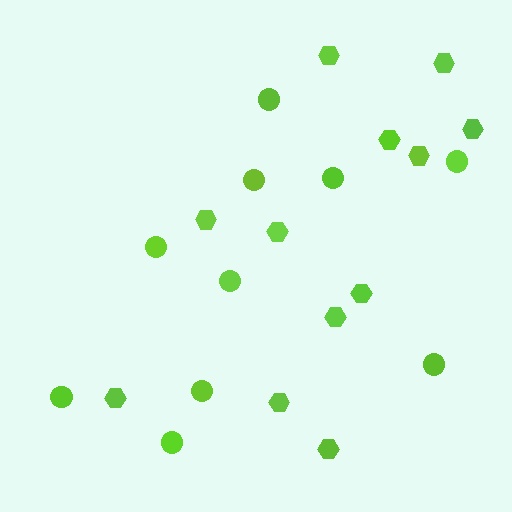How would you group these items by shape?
There are 2 groups: one group of hexagons (12) and one group of circles (10).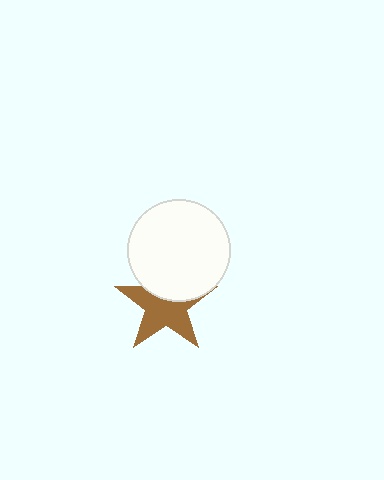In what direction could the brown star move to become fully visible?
The brown star could move down. That would shift it out from behind the white circle entirely.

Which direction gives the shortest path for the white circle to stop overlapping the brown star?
Moving up gives the shortest separation.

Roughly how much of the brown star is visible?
About half of it is visible (roughly 63%).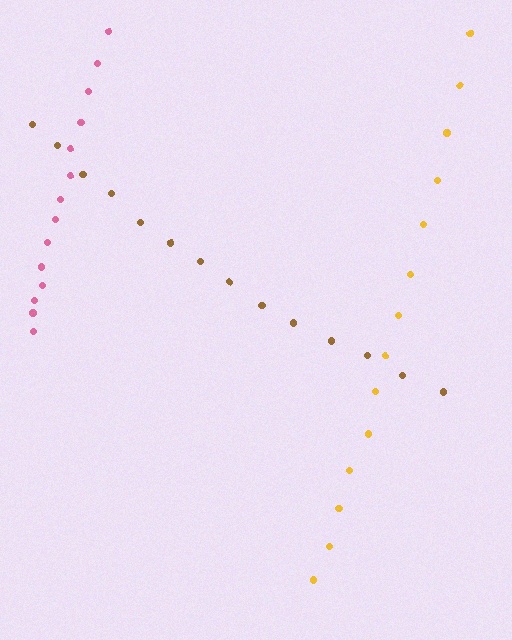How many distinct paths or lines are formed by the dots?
There are 3 distinct paths.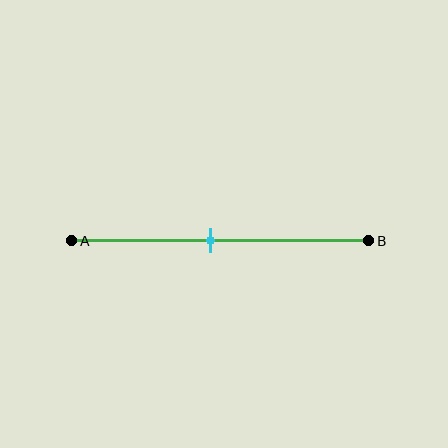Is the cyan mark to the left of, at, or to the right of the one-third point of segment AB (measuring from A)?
The cyan mark is to the right of the one-third point of segment AB.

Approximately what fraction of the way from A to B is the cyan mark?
The cyan mark is approximately 45% of the way from A to B.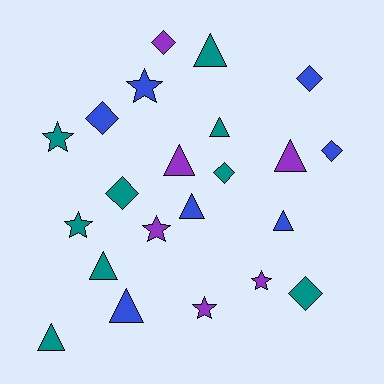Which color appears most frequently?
Teal, with 9 objects.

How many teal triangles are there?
There are 4 teal triangles.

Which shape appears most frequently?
Triangle, with 9 objects.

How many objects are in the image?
There are 22 objects.